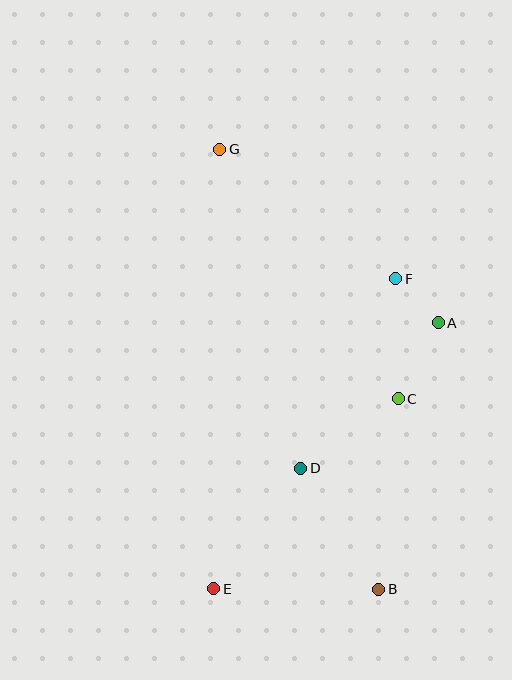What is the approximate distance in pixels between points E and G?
The distance between E and G is approximately 439 pixels.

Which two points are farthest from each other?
Points B and G are farthest from each other.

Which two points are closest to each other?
Points A and F are closest to each other.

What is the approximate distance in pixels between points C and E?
The distance between C and E is approximately 265 pixels.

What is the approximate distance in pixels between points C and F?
The distance between C and F is approximately 120 pixels.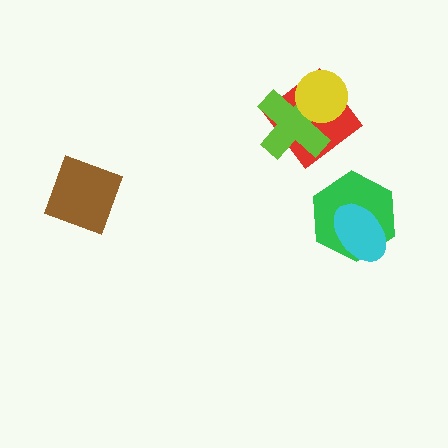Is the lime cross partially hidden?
Yes, it is partially covered by another shape.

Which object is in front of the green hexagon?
The cyan ellipse is in front of the green hexagon.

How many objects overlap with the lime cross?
2 objects overlap with the lime cross.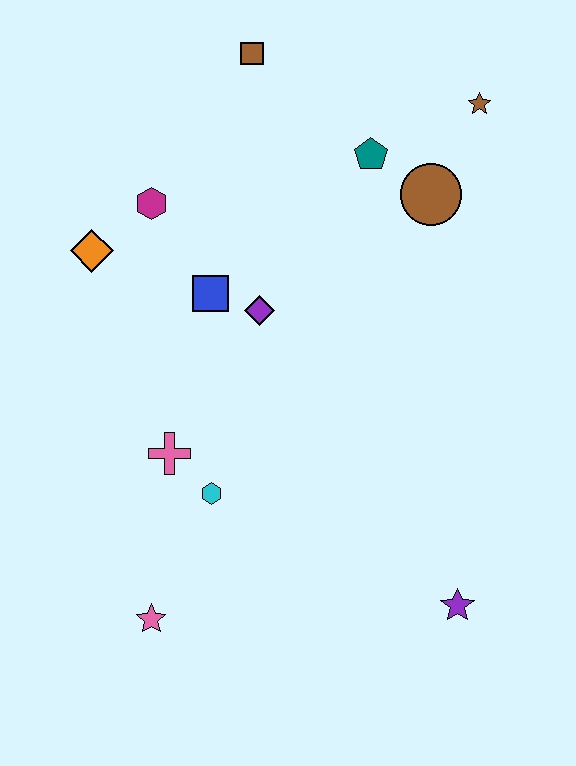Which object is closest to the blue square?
The purple diamond is closest to the blue square.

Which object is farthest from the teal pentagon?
The pink star is farthest from the teal pentagon.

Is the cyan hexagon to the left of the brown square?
Yes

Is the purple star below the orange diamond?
Yes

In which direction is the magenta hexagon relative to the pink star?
The magenta hexagon is above the pink star.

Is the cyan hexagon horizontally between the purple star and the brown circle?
No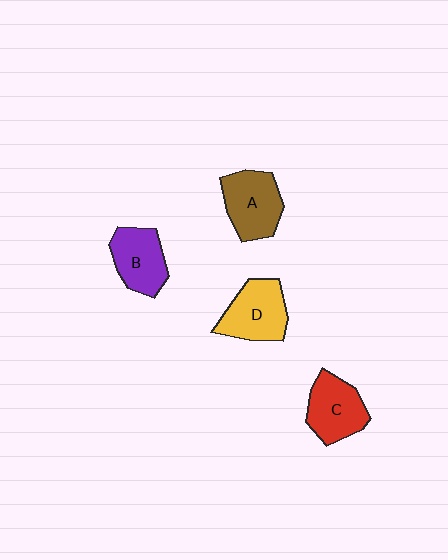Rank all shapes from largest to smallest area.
From largest to smallest: A (brown), D (yellow), C (red), B (purple).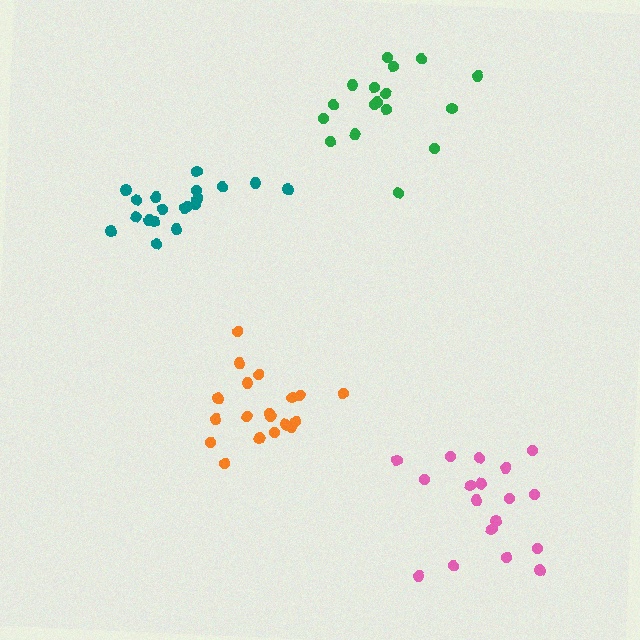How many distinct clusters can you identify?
There are 4 distinct clusters.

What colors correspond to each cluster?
The clusters are colored: orange, pink, teal, green.